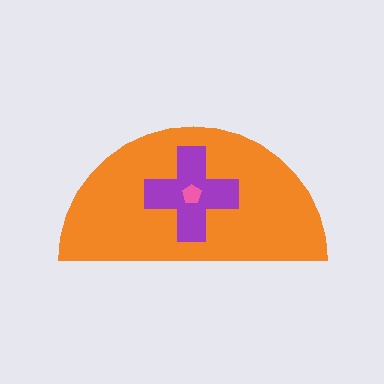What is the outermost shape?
The orange semicircle.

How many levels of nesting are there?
3.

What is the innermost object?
The pink pentagon.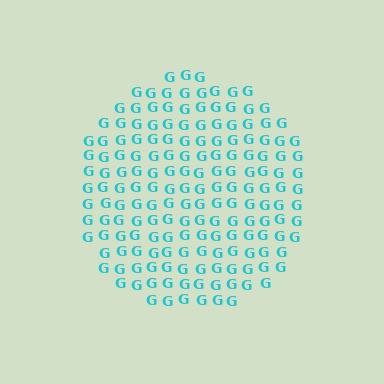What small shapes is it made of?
It is made of small letter G's.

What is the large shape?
The large shape is a circle.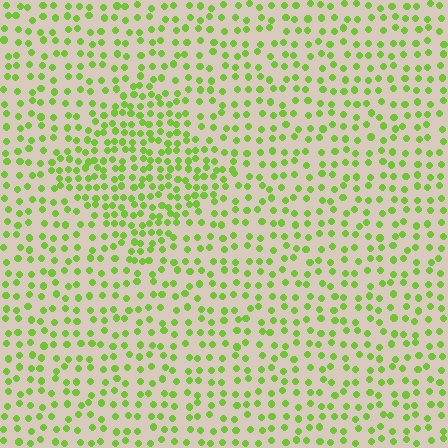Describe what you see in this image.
The image contains small lime elements arranged at two different densities. A diamond-shaped region is visible where the elements are more densely packed than the surrounding area.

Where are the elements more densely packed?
The elements are more densely packed inside the diamond boundary.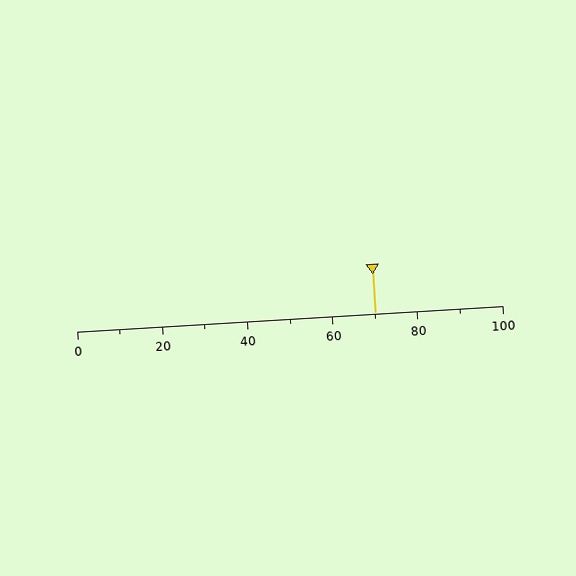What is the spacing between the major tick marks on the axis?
The major ticks are spaced 20 apart.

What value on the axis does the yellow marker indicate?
The marker indicates approximately 70.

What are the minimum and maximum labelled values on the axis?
The axis runs from 0 to 100.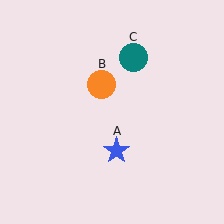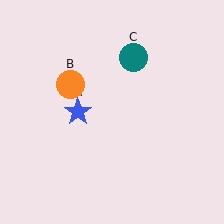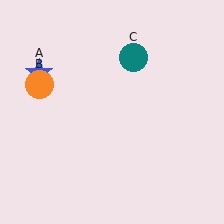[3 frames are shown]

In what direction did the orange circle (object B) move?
The orange circle (object B) moved left.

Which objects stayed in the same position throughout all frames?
Teal circle (object C) remained stationary.